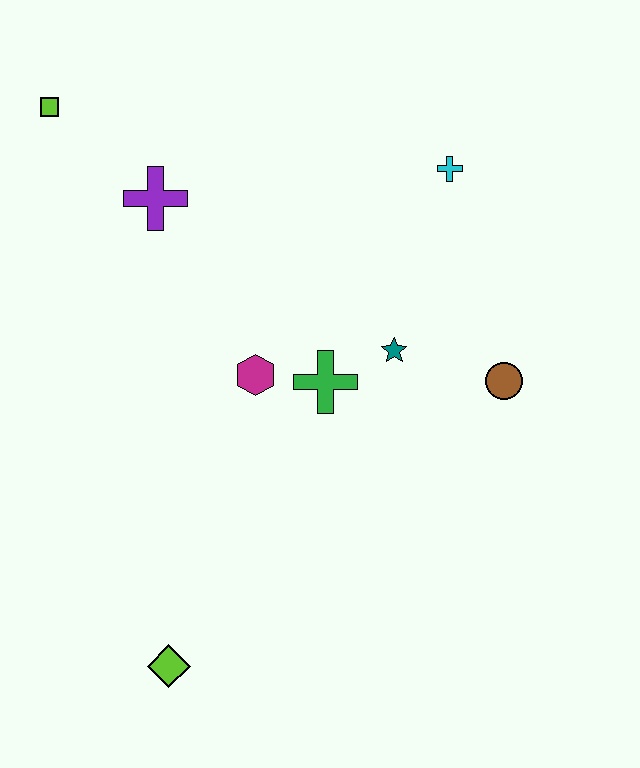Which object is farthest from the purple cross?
The lime diamond is farthest from the purple cross.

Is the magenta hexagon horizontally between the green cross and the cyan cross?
No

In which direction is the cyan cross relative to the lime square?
The cyan cross is to the right of the lime square.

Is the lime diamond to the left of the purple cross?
No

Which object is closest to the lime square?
The purple cross is closest to the lime square.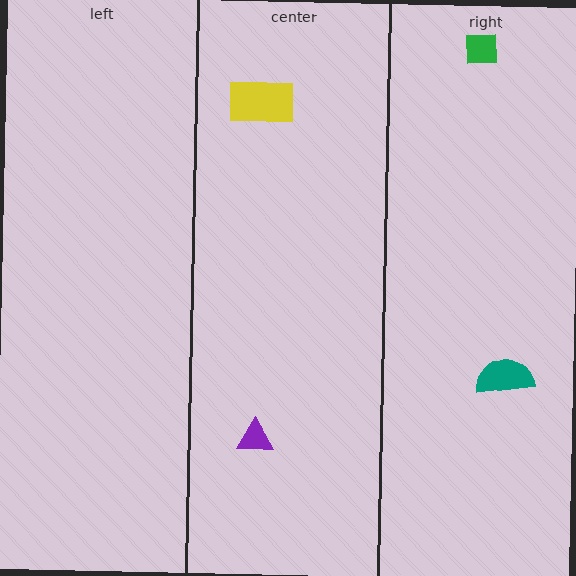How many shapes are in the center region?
2.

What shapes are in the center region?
The purple triangle, the yellow rectangle.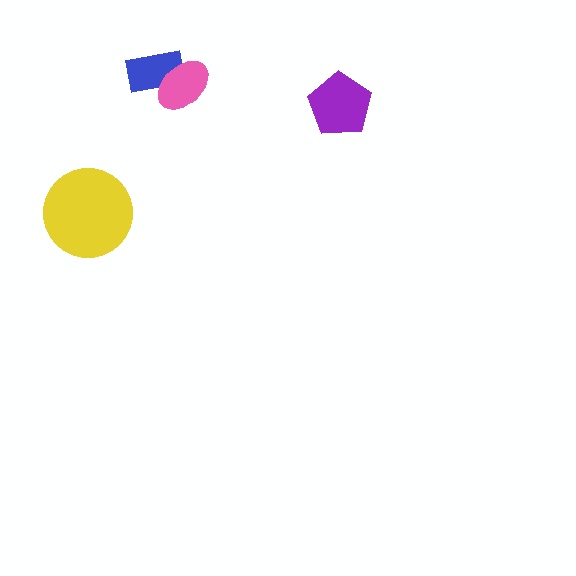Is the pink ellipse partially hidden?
No, no other shape covers it.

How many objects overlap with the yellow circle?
0 objects overlap with the yellow circle.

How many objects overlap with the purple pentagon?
0 objects overlap with the purple pentagon.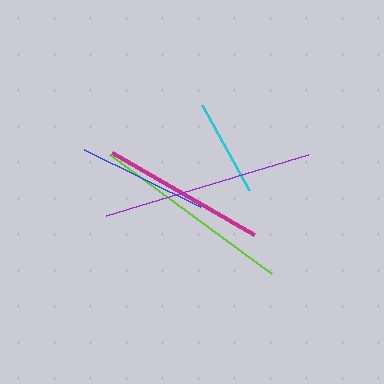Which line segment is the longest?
The purple line is the longest at approximately 211 pixels.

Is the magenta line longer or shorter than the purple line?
The purple line is longer than the magenta line.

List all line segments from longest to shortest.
From longest to shortest: purple, lime, magenta, blue, cyan.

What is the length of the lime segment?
The lime segment is approximately 201 pixels long.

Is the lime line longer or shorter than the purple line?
The purple line is longer than the lime line.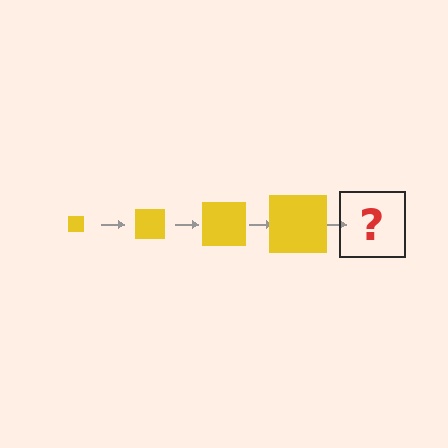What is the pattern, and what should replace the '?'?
The pattern is that the square gets progressively larger each step. The '?' should be a yellow square, larger than the previous one.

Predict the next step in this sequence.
The next step is a yellow square, larger than the previous one.